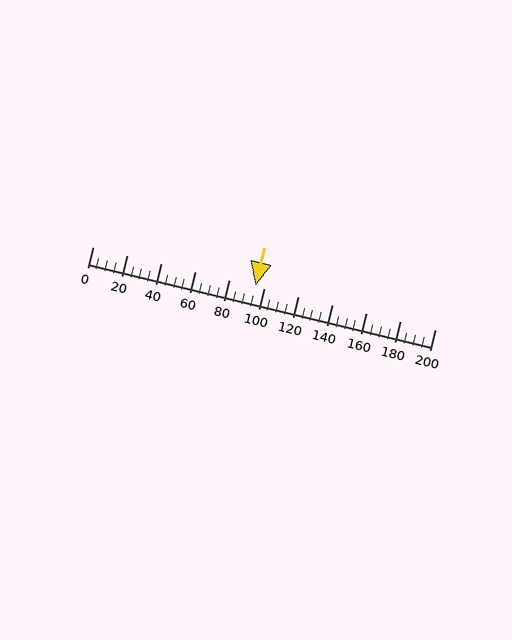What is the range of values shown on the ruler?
The ruler shows values from 0 to 200.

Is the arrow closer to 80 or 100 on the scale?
The arrow is closer to 100.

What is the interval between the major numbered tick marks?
The major tick marks are spaced 20 units apart.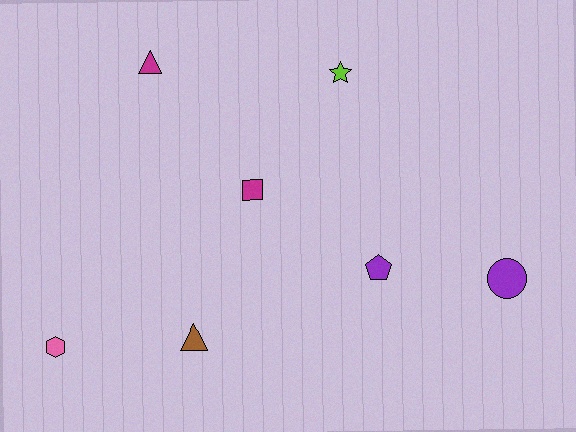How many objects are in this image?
There are 7 objects.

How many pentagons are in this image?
There is 1 pentagon.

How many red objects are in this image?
There are no red objects.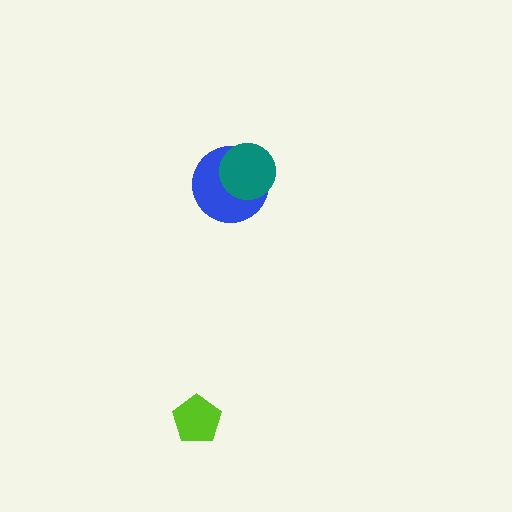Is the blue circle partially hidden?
Yes, it is partially covered by another shape.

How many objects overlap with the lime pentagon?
0 objects overlap with the lime pentagon.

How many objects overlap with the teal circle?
1 object overlaps with the teal circle.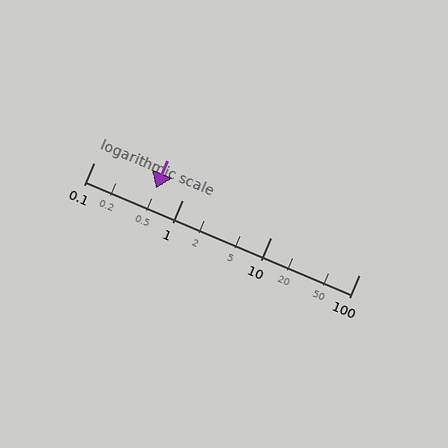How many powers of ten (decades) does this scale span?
The scale spans 3 decades, from 0.1 to 100.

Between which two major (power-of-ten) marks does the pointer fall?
The pointer is between 0.1 and 1.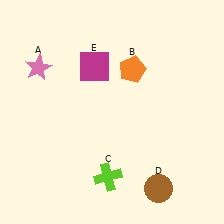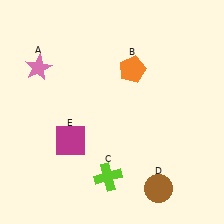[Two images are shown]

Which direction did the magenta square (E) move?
The magenta square (E) moved down.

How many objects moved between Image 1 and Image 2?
1 object moved between the two images.